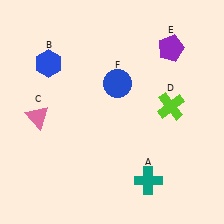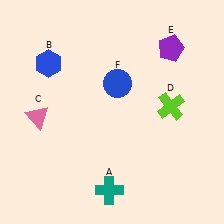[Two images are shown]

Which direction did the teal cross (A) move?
The teal cross (A) moved left.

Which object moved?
The teal cross (A) moved left.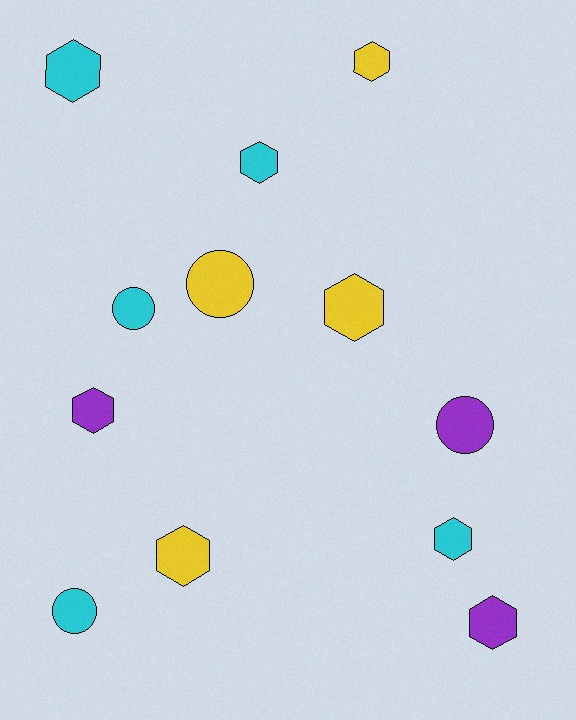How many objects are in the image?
There are 12 objects.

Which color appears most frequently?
Cyan, with 5 objects.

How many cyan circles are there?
There are 2 cyan circles.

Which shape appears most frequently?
Hexagon, with 8 objects.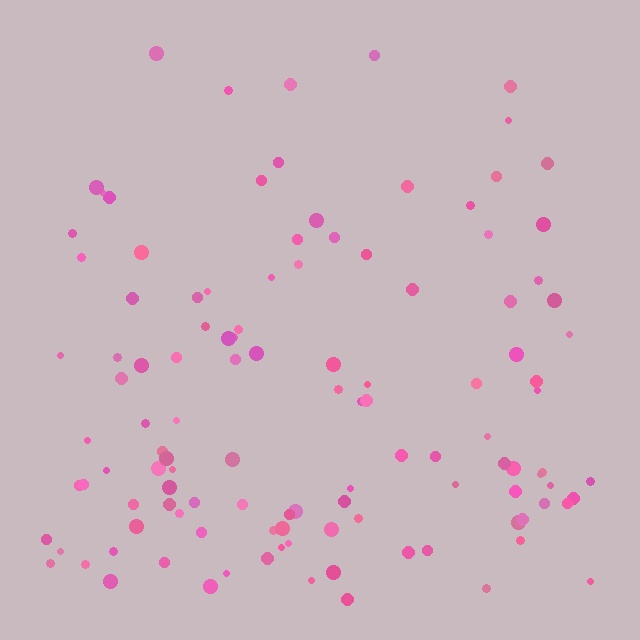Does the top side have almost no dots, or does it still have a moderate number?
Still a moderate number, just noticeably fewer than the bottom.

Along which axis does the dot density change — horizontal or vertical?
Vertical.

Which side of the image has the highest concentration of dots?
The bottom.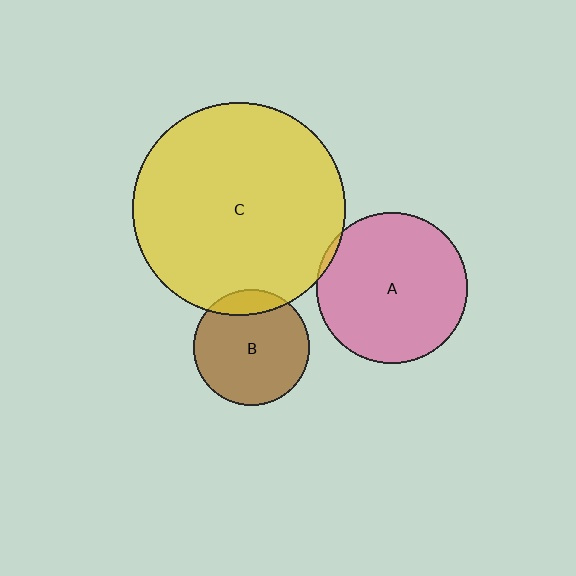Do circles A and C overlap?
Yes.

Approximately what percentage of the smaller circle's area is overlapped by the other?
Approximately 5%.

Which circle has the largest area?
Circle C (yellow).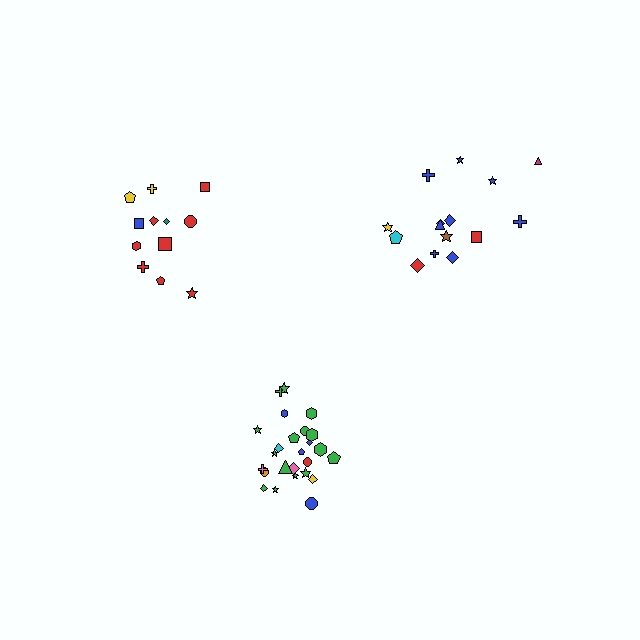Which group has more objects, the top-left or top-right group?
The top-right group.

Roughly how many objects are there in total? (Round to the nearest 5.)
Roughly 50 objects in total.